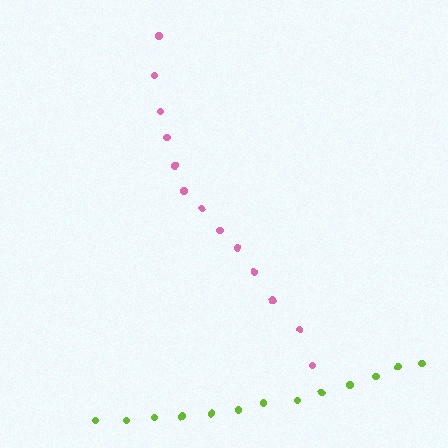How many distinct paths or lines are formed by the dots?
There are 2 distinct paths.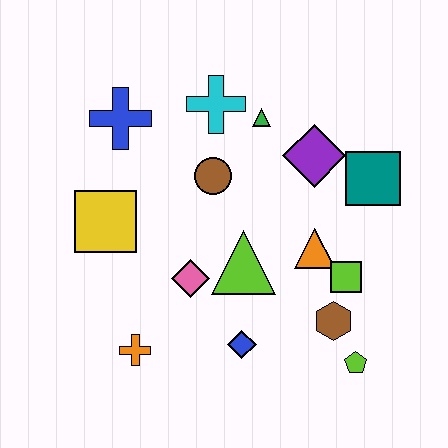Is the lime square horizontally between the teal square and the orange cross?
Yes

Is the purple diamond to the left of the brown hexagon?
Yes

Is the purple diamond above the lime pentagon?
Yes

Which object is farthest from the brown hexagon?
The blue cross is farthest from the brown hexagon.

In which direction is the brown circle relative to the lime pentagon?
The brown circle is above the lime pentagon.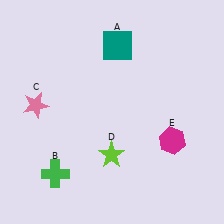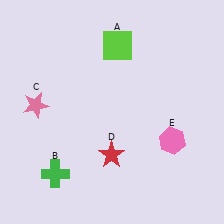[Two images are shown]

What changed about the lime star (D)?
In Image 1, D is lime. In Image 2, it changed to red.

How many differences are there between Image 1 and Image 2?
There are 3 differences between the two images.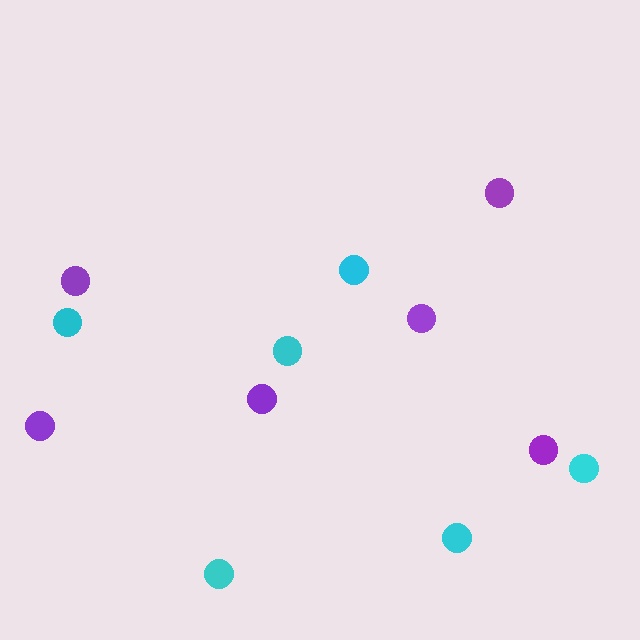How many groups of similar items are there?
There are 2 groups: one group of purple circles (6) and one group of cyan circles (6).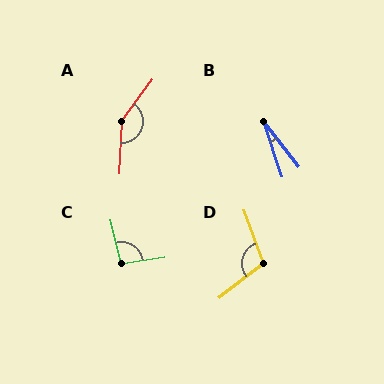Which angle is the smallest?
B, at approximately 20 degrees.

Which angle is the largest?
A, at approximately 147 degrees.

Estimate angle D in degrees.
Approximately 107 degrees.